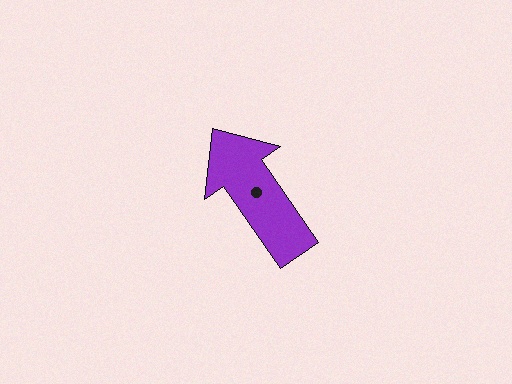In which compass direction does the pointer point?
Northwest.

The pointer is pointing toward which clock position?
Roughly 11 o'clock.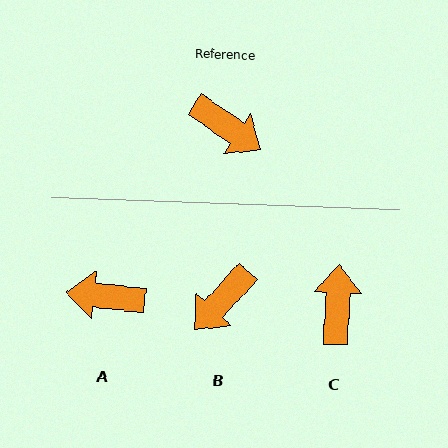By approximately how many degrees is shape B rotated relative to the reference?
Approximately 98 degrees clockwise.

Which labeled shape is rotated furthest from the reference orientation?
A, about 152 degrees away.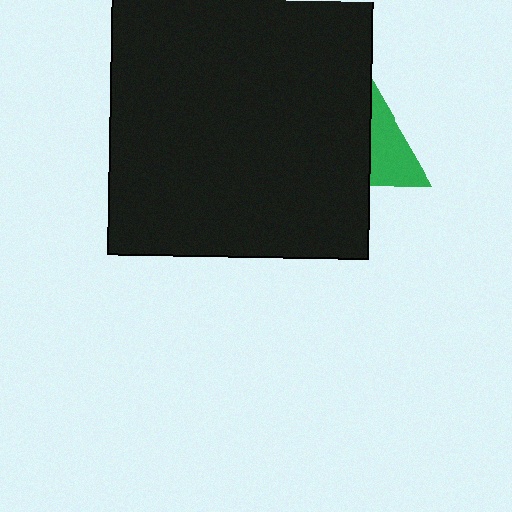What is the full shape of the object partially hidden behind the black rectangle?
The partially hidden object is a green triangle.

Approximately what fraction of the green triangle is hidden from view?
Roughly 59% of the green triangle is hidden behind the black rectangle.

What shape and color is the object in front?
The object in front is a black rectangle.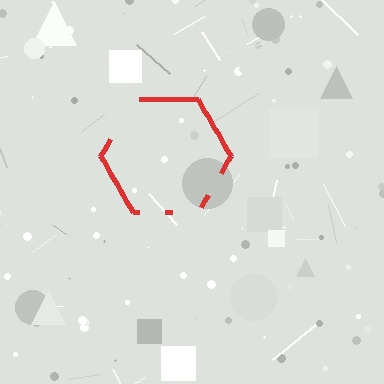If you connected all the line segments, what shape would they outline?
They would outline a hexagon.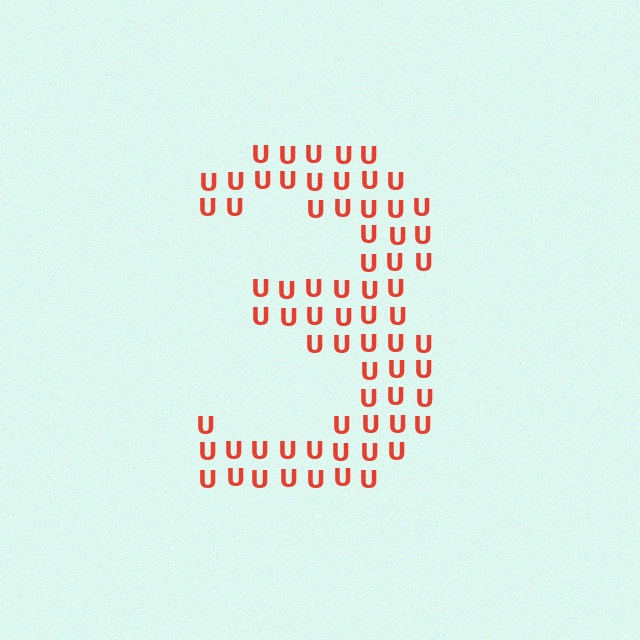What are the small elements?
The small elements are letter U's.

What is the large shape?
The large shape is the digit 3.